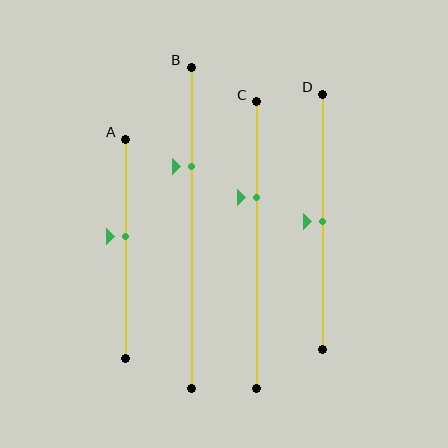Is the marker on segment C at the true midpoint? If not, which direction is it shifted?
No, the marker on segment C is shifted upward by about 17% of the segment length.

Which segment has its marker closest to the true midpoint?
Segment D has its marker closest to the true midpoint.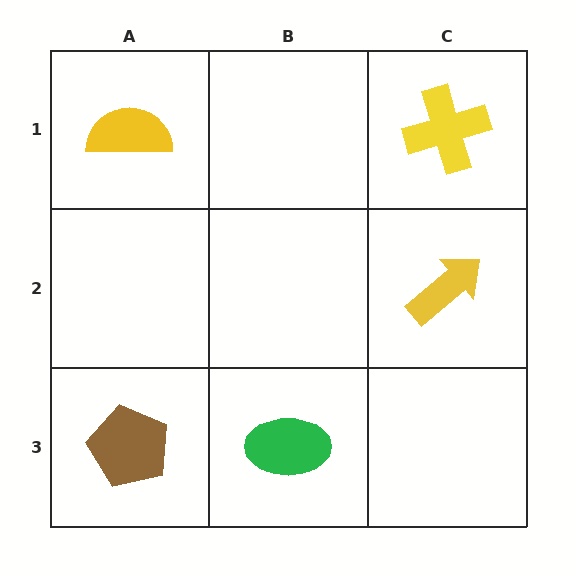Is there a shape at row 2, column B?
No, that cell is empty.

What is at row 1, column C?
A yellow cross.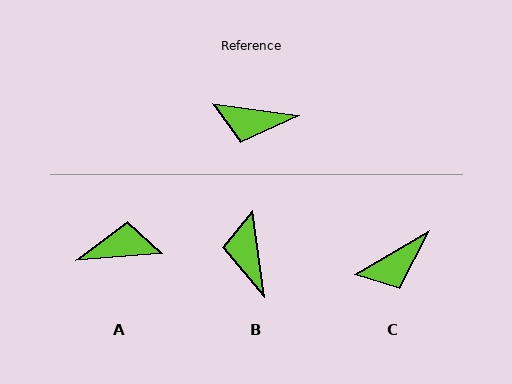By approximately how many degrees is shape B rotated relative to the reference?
Approximately 74 degrees clockwise.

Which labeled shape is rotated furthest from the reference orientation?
A, about 167 degrees away.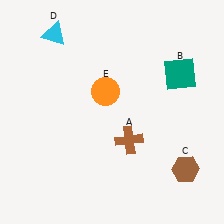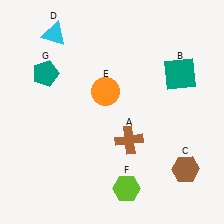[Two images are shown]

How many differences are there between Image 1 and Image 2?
There are 2 differences between the two images.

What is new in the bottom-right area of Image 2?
A lime hexagon (F) was added in the bottom-right area of Image 2.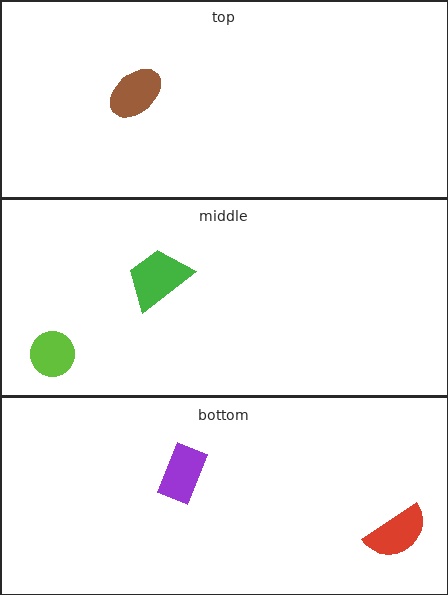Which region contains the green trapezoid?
The middle region.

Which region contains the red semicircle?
The bottom region.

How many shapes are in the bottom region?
2.